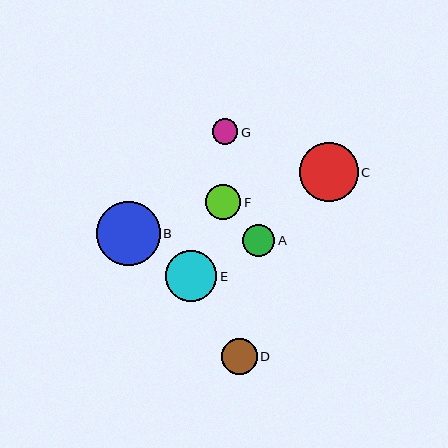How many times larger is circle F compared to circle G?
Circle F is approximately 1.4 times the size of circle G.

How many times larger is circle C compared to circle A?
Circle C is approximately 1.8 times the size of circle A.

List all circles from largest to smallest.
From largest to smallest: B, C, E, D, F, A, G.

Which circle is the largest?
Circle B is the largest with a size of approximately 64 pixels.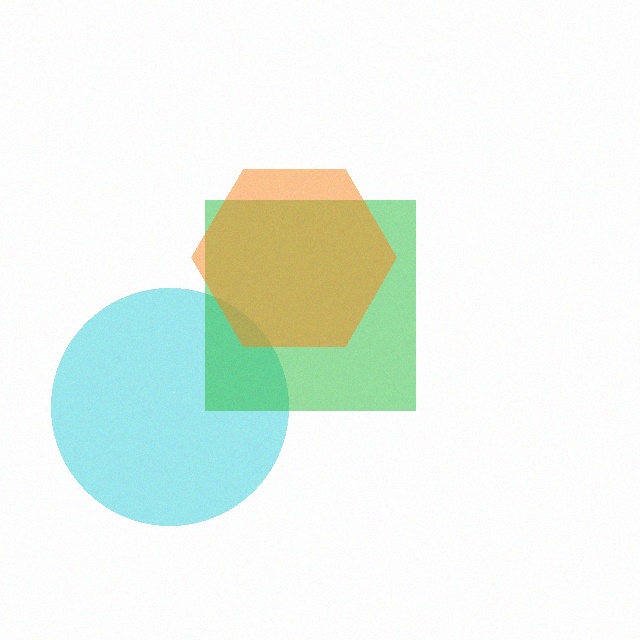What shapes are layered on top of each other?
The layered shapes are: a cyan circle, a green square, an orange hexagon.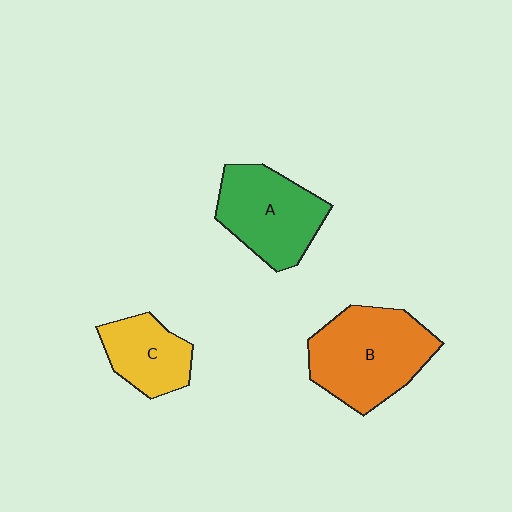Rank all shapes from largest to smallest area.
From largest to smallest: B (orange), A (green), C (yellow).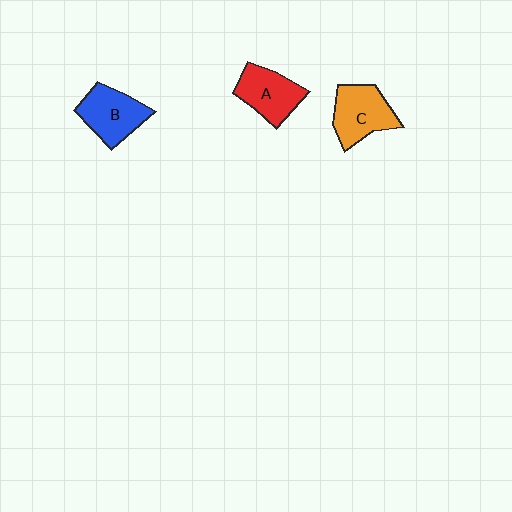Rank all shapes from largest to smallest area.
From largest to smallest: C (orange), B (blue), A (red).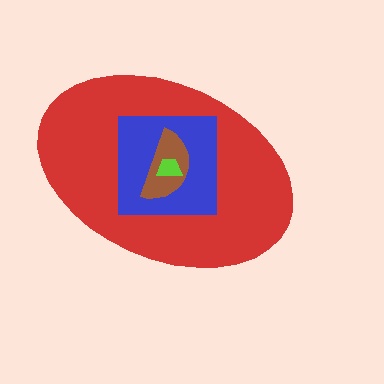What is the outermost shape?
The red ellipse.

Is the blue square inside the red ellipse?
Yes.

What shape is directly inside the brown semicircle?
The lime trapezoid.